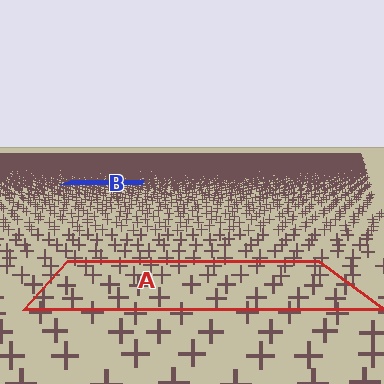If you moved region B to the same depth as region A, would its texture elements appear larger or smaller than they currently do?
They would appear larger. At a closer depth, the same texture elements are projected at a bigger on-screen size.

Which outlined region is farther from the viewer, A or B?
Region B is farther from the viewer — the texture elements inside it appear smaller and more densely packed.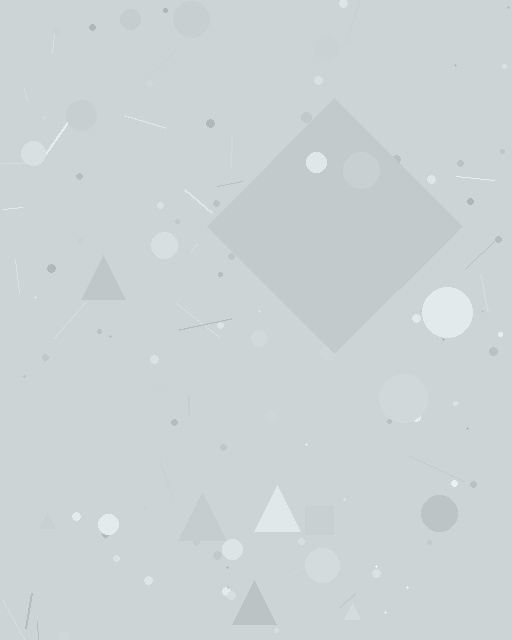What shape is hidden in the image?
A diamond is hidden in the image.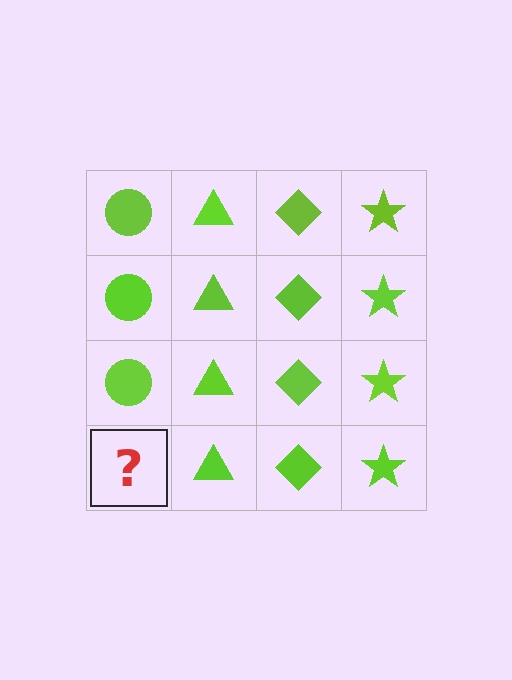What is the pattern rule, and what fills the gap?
The rule is that each column has a consistent shape. The gap should be filled with a lime circle.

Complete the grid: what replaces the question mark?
The question mark should be replaced with a lime circle.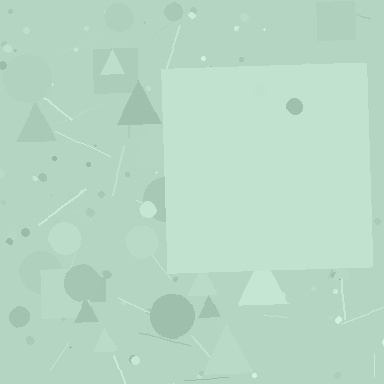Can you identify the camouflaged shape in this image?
The camouflaged shape is a square.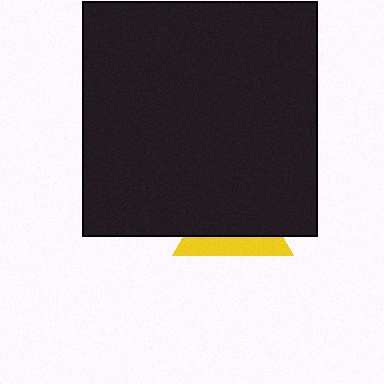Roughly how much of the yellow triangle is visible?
A small part of it is visible (roughly 31%).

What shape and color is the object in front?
The object in front is a black square.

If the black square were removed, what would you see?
You would see the complete yellow triangle.